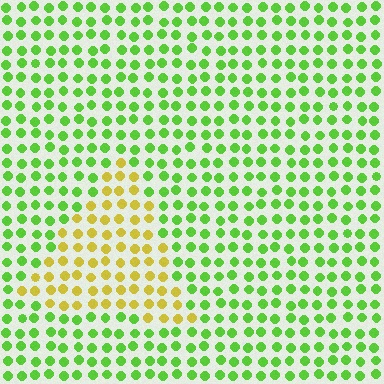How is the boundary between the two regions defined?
The boundary is defined purely by a slight shift in hue (about 52 degrees). Spacing, size, and orientation are identical on both sides.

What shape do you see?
I see a triangle.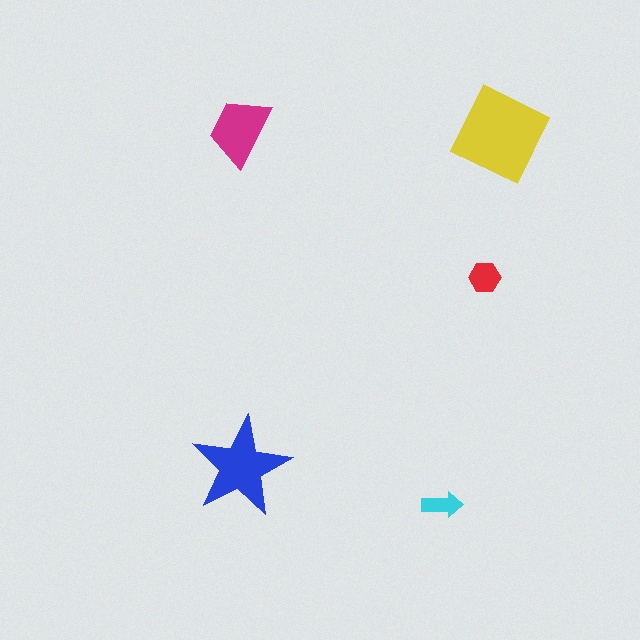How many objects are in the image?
There are 5 objects in the image.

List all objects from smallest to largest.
The cyan arrow, the red hexagon, the magenta trapezoid, the blue star, the yellow diamond.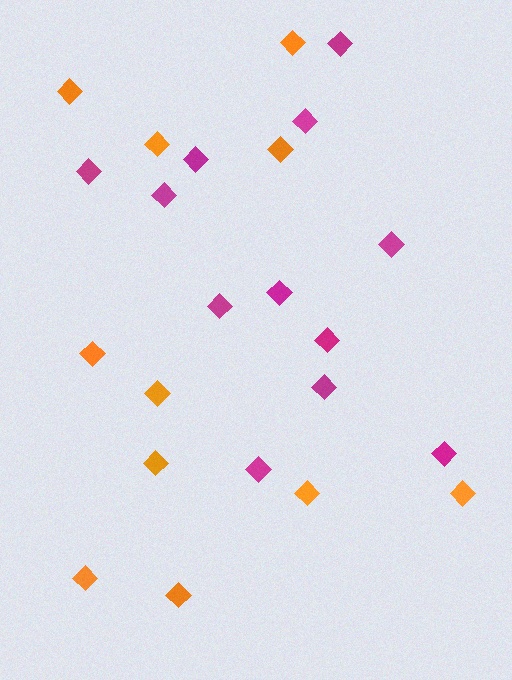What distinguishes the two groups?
There are 2 groups: one group of orange diamonds (11) and one group of magenta diamonds (12).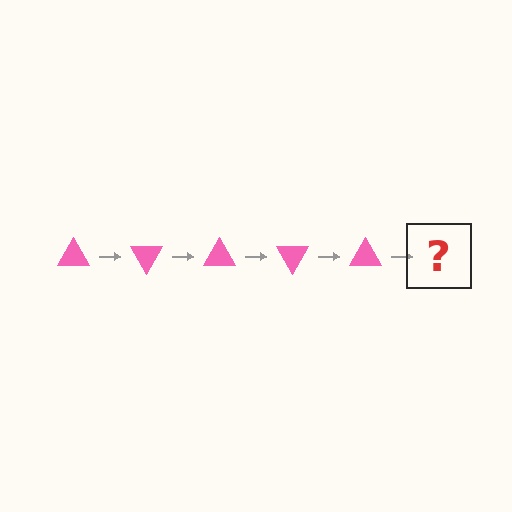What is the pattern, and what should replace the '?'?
The pattern is that the triangle rotates 60 degrees each step. The '?' should be a pink triangle rotated 300 degrees.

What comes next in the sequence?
The next element should be a pink triangle rotated 300 degrees.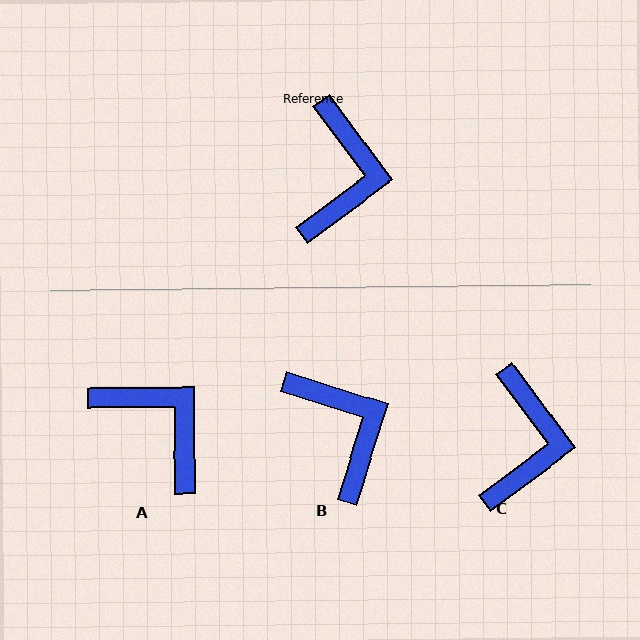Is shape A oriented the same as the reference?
No, it is off by about 53 degrees.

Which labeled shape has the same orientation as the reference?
C.